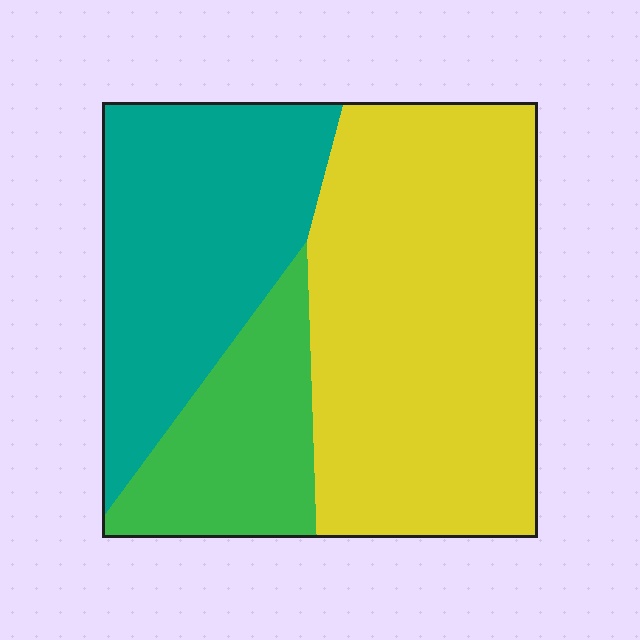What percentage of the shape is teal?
Teal covers around 30% of the shape.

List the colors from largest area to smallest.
From largest to smallest: yellow, teal, green.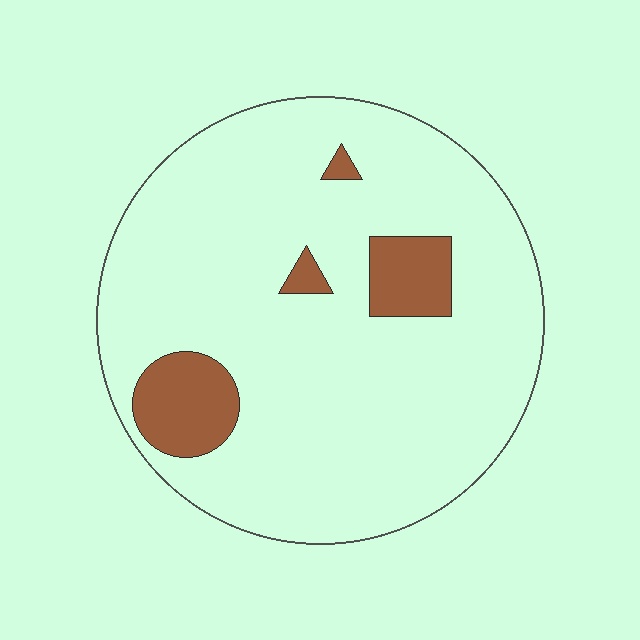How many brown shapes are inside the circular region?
4.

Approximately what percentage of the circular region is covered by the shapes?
Approximately 10%.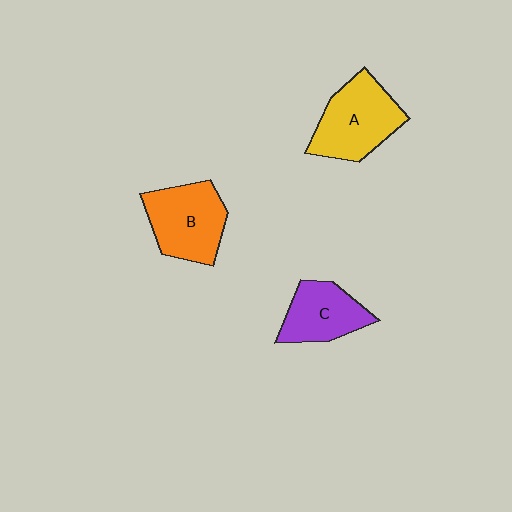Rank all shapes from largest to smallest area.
From largest to smallest: A (yellow), B (orange), C (purple).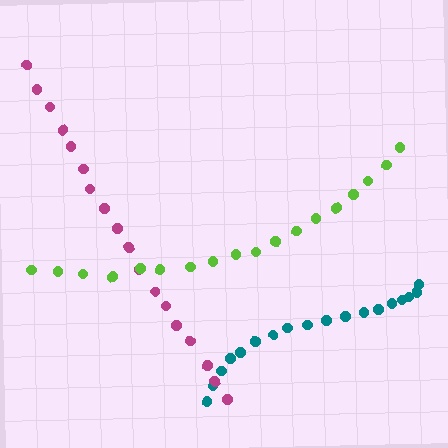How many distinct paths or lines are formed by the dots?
There are 3 distinct paths.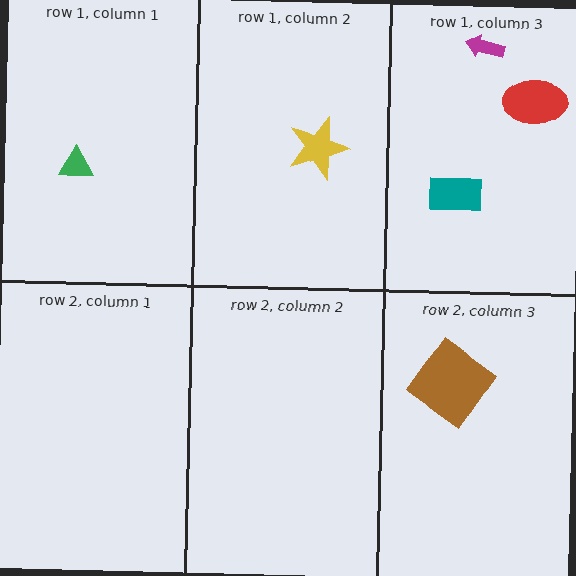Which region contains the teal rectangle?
The row 1, column 3 region.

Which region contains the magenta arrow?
The row 1, column 3 region.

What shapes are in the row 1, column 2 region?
The yellow star.